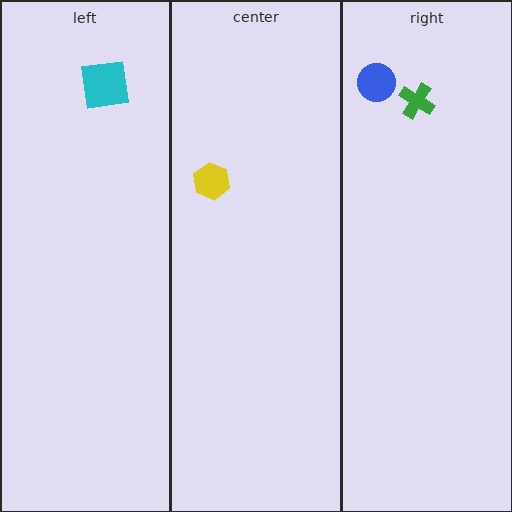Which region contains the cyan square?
The left region.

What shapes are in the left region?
The cyan square.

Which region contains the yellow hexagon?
The center region.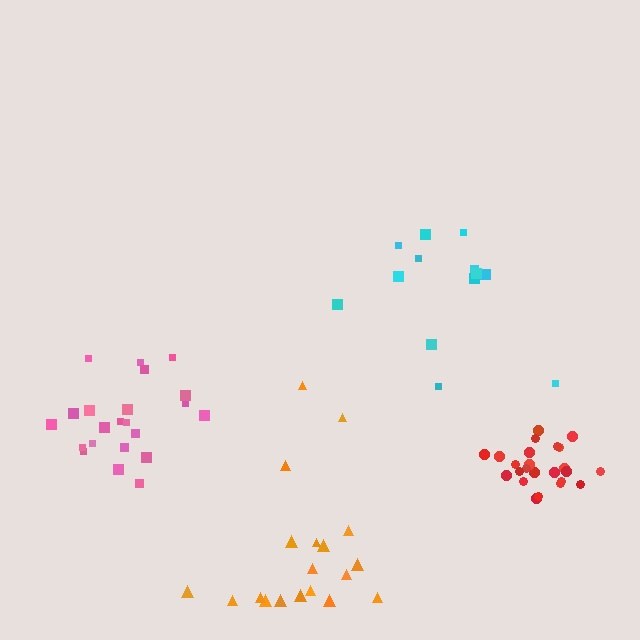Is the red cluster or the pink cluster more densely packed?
Red.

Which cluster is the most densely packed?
Red.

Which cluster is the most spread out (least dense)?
Cyan.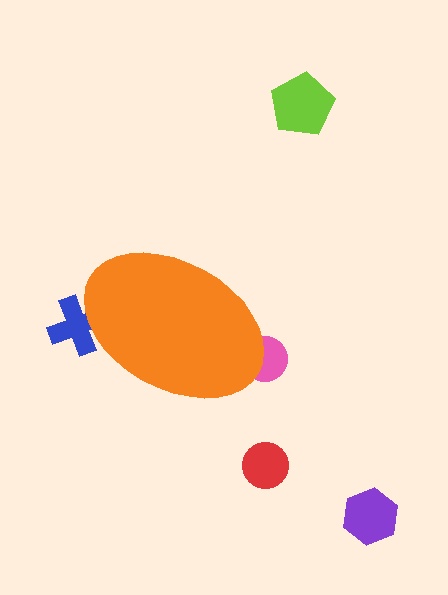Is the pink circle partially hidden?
Yes, the pink circle is partially hidden behind the orange ellipse.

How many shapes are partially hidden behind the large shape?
2 shapes are partially hidden.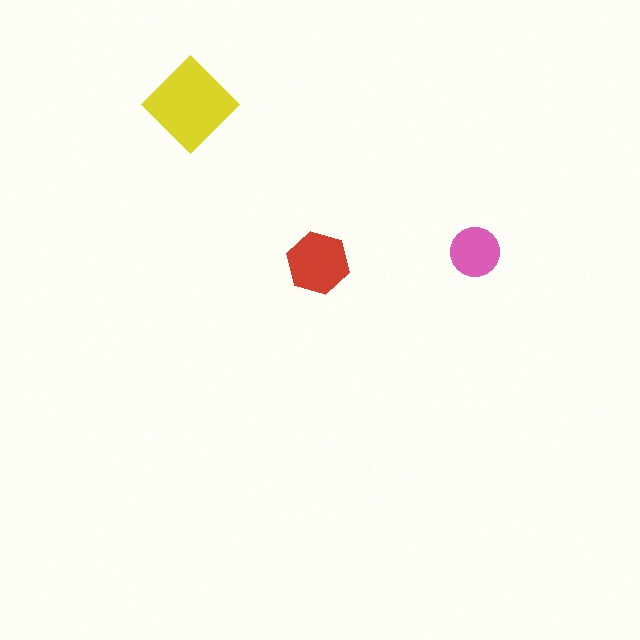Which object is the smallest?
The pink circle.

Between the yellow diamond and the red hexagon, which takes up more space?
The yellow diamond.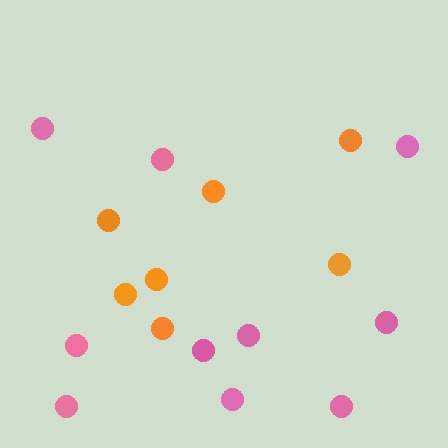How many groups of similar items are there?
There are 2 groups: one group of pink circles (10) and one group of orange circles (7).